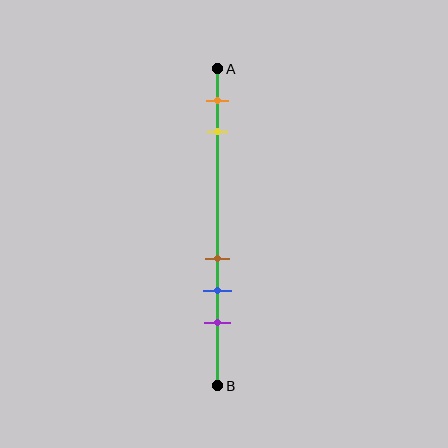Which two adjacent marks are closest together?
The brown and blue marks are the closest adjacent pair.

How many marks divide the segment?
There are 5 marks dividing the segment.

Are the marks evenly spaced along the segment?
No, the marks are not evenly spaced.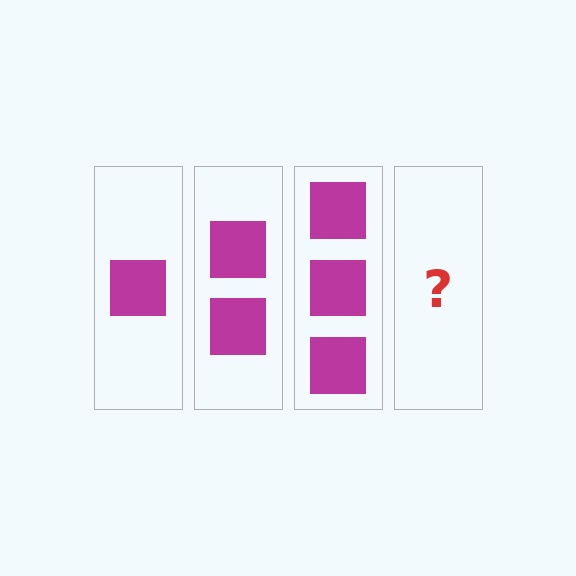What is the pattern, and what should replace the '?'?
The pattern is that each step adds one more square. The '?' should be 4 squares.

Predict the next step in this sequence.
The next step is 4 squares.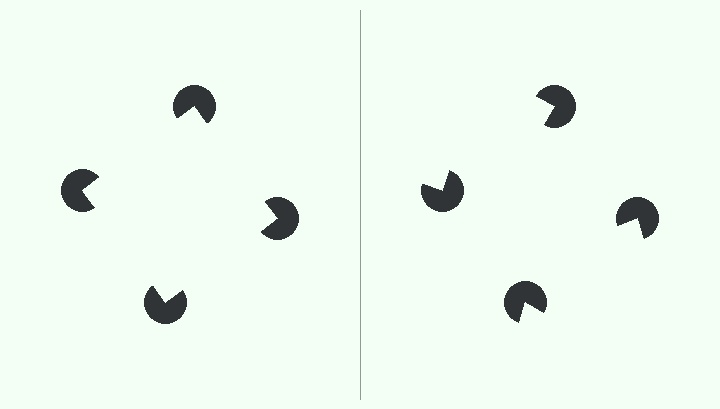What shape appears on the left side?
An illusory square.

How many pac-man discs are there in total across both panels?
8 — 4 on each side.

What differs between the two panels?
The pac-man discs are positioned identically on both sides; only the wedge orientations differ. On the left they align to a square; on the right they are misaligned.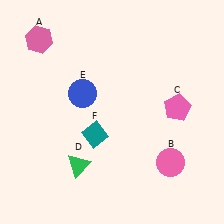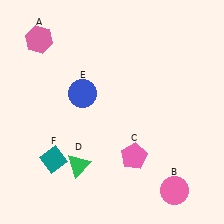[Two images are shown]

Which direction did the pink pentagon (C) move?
The pink pentagon (C) moved down.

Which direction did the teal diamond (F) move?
The teal diamond (F) moved left.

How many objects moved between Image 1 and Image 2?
3 objects moved between the two images.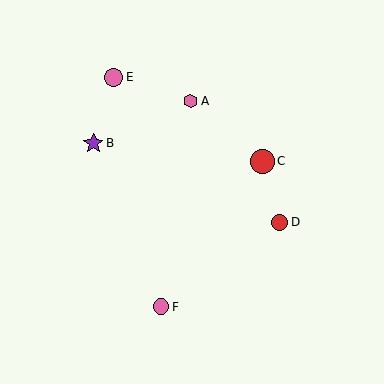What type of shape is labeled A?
Shape A is a pink hexagon.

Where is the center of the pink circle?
The center of the pink circle is at (161, 307).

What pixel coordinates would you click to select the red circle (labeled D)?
Click at (280, 222) to select the red circle D.